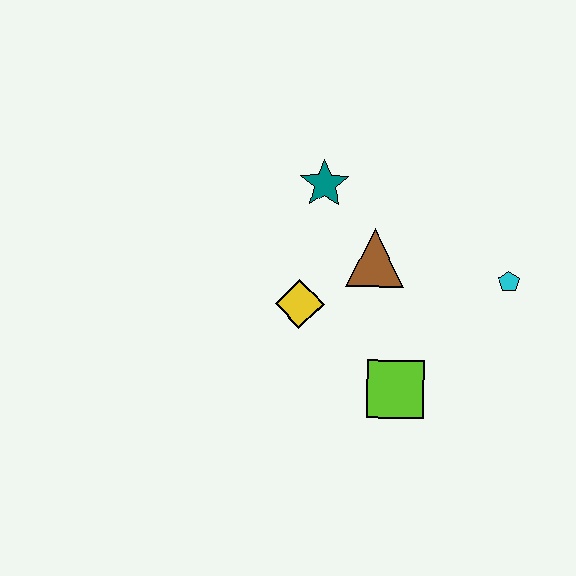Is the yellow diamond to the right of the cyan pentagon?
No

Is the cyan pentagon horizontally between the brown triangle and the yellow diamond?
No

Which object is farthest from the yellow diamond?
The cyan pentagon is farthest from the yellow diamond.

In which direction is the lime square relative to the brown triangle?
The lime square is below the brown triangle.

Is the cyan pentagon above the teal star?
No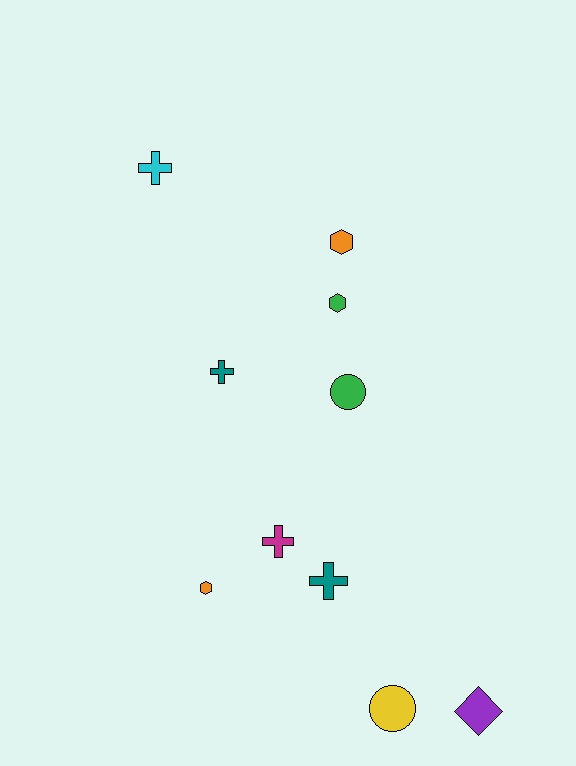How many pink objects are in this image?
There are no pink objects.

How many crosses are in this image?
There are 4 crosses.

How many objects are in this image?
There are 10 objects.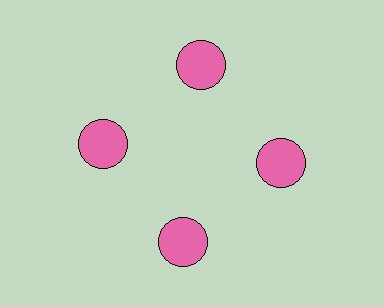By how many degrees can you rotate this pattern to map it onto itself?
The pattern maps onto itself every 90 degrees of rotation.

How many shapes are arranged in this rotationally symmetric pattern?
There are 4 shapes, arranged in 4 groups of 1.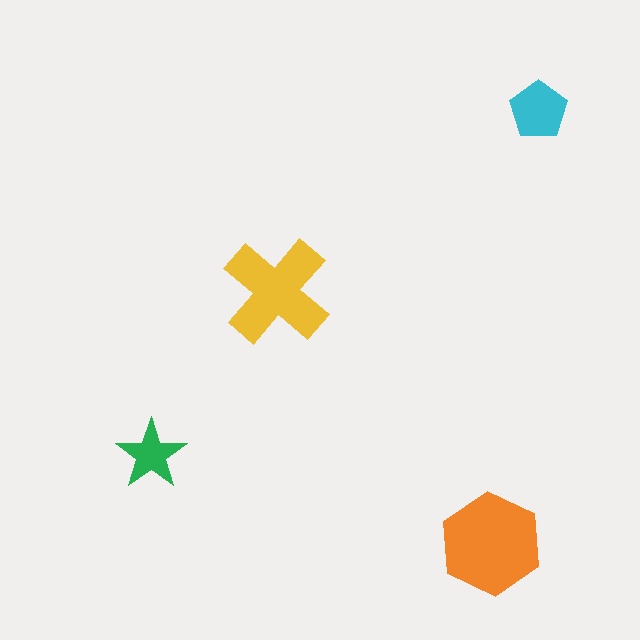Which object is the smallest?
The green star.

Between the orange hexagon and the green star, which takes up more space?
The orange hexagon.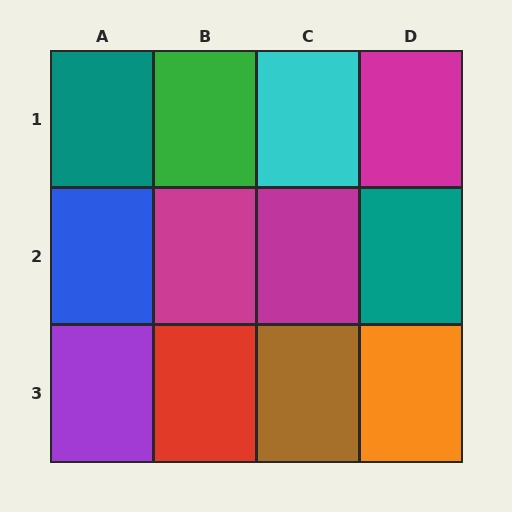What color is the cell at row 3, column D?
Orange.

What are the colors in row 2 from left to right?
Blue, magenta, magenta, teal.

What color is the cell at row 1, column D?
Magenta.